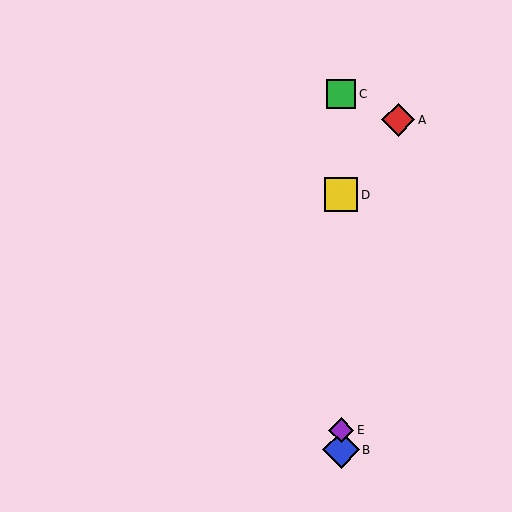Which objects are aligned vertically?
Objects B, C, D, E are aligned vertically.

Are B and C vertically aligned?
Yes, both are at x≈341.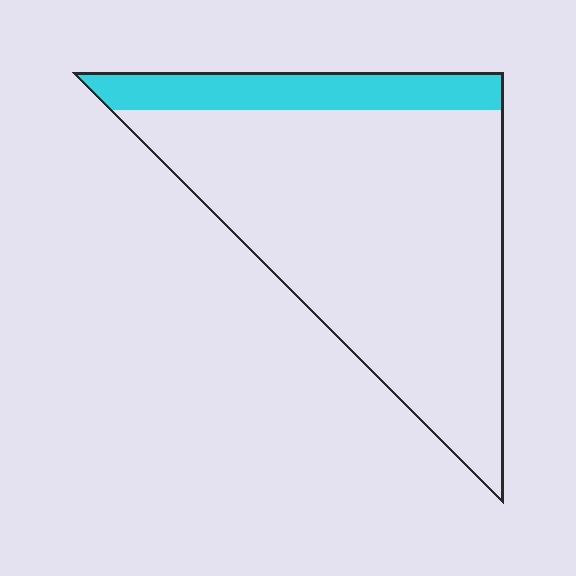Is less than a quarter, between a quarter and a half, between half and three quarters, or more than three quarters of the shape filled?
Less than a quarter.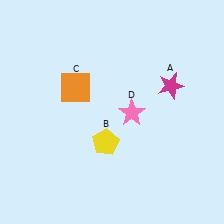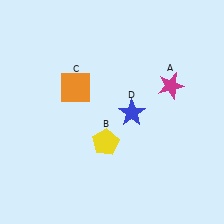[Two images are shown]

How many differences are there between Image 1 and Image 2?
There is 1 difference between the two images.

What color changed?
The star (D) changed from pink in Image 1 to blue in Image 2.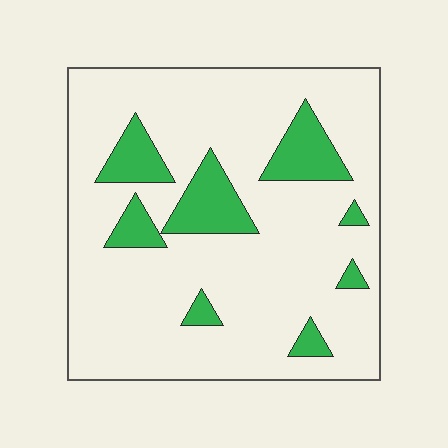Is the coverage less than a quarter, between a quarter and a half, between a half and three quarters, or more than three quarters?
Less than a quarter.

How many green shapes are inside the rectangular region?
8.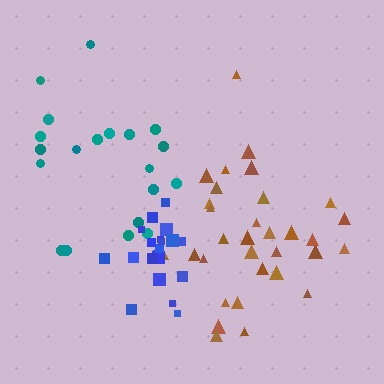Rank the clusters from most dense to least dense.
blue, brown, teal.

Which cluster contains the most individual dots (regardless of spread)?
Brown (32).